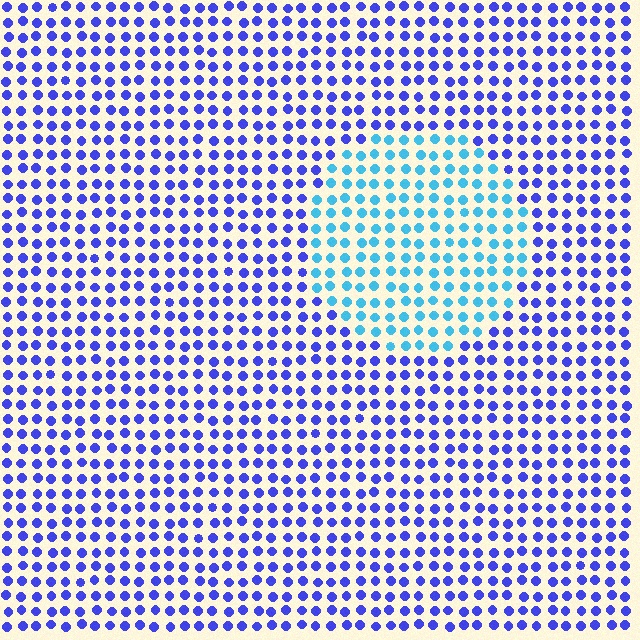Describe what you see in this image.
The image is filled with small blue elements in a uniform arrangement. A circle-shaped region is visible where the elements are tinted to a slightly different hue, forming a subtle color boundary.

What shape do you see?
I see a circle.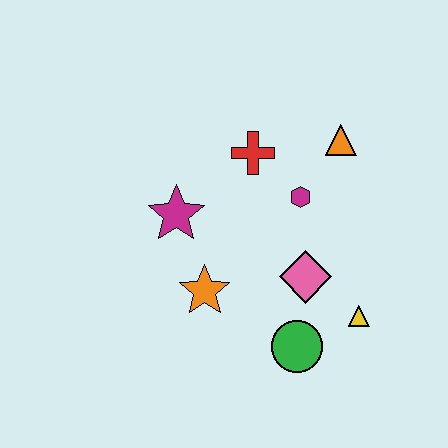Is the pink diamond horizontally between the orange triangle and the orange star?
Yes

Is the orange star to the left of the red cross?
Yes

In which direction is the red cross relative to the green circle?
The red cross is above the green circle.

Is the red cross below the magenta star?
No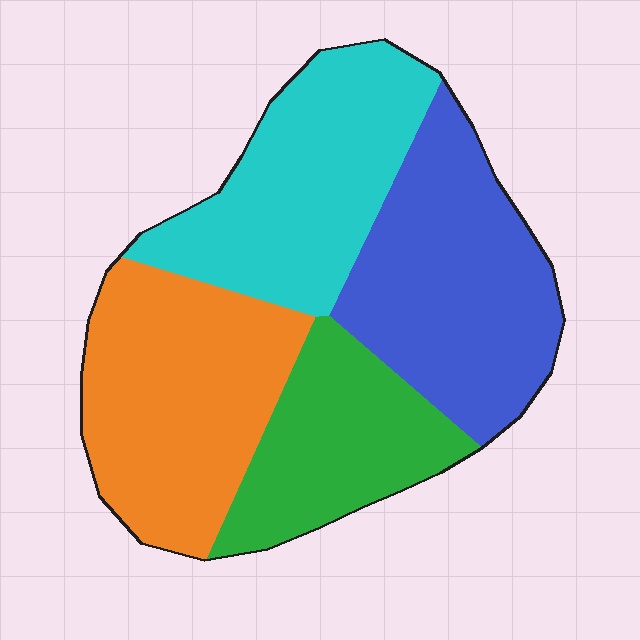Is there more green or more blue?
Blue.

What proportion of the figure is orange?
Orange takes up between a sixth and a third of the figure.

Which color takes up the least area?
Green, at roughly 20%.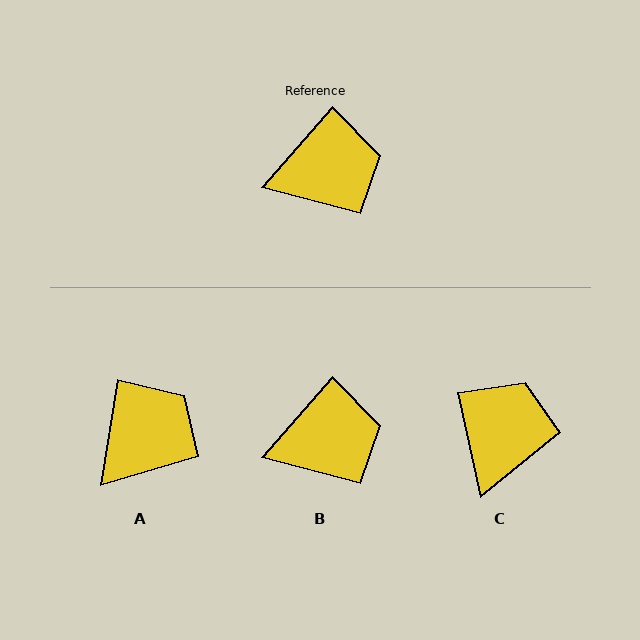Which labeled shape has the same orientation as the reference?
B.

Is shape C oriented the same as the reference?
No, it is off by about 54 degrees.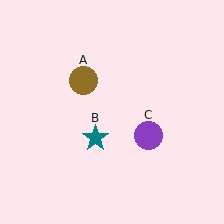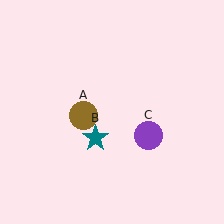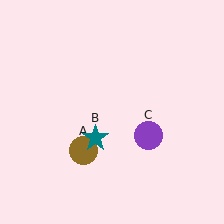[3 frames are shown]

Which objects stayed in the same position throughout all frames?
Teal star (object B) and purple circle (object C) remained stationary.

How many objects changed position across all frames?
1 object changed position: brown circle (object A).